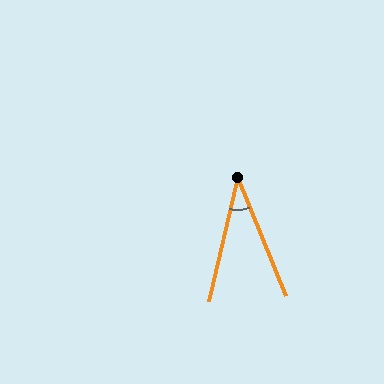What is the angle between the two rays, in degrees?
Approximately 35 degrees.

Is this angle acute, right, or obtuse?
It is acute.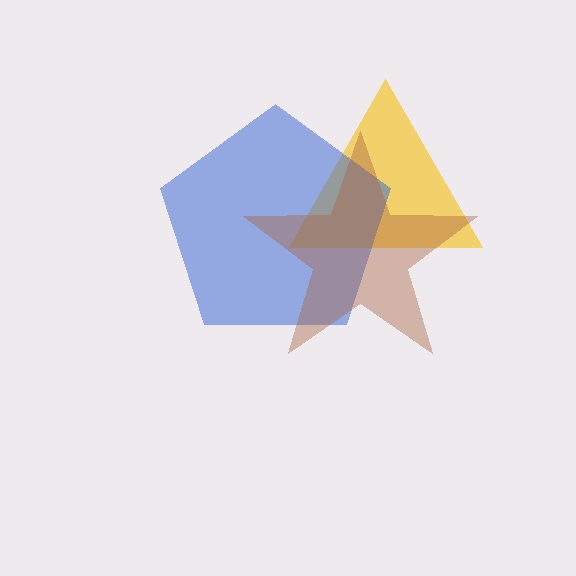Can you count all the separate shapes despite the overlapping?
Yes, there are 3 separate shapes.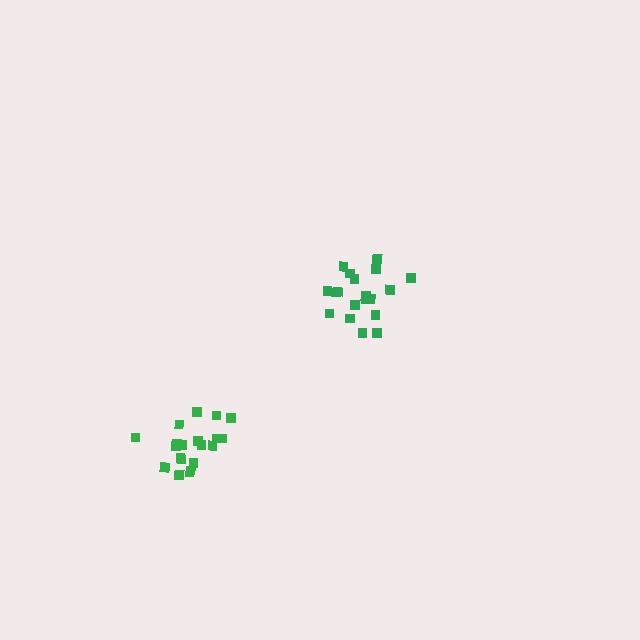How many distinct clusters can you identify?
There are 2 distinct clusters.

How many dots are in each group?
Group 1: 20 dots, Group 2: 19 dots (39 total).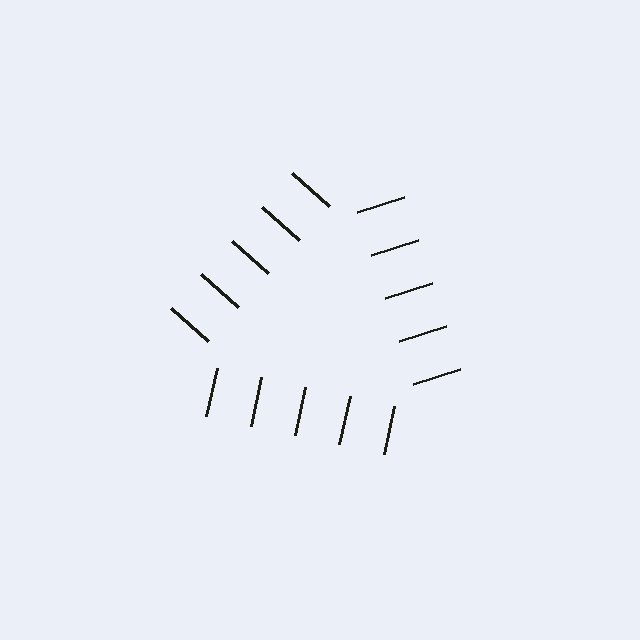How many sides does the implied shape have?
3 sides — the line-ends trace a triangle.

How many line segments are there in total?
15 — 5 along each of the 3 edges.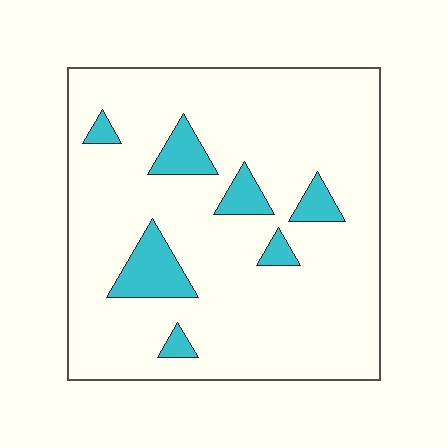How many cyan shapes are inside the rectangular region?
7.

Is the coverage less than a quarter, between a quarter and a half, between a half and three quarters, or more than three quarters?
Less than a quarter.